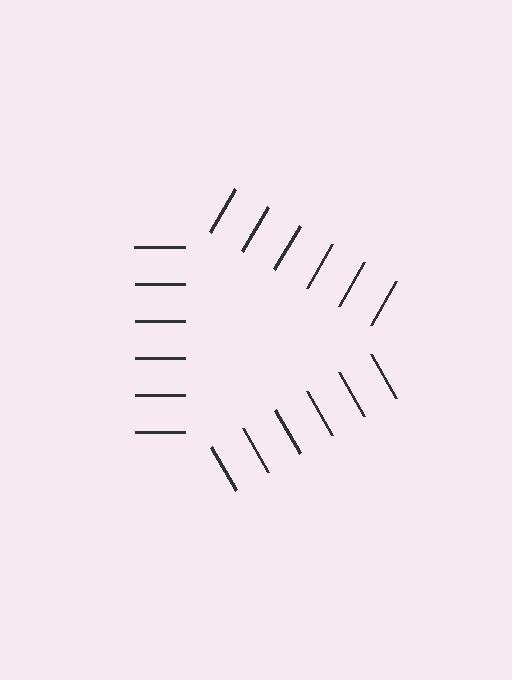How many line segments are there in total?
18 — 6 along each of the 3 edges.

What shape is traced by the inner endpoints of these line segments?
An illusory triangle — the line segments terminate on its edges but no continuous stroke is drawn.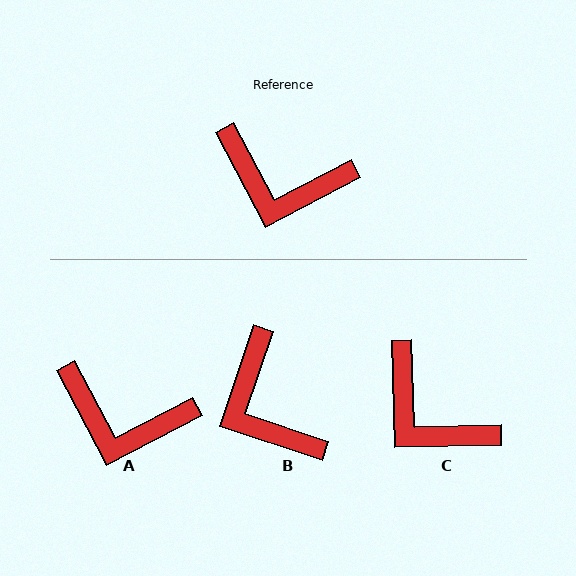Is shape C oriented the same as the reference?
No, it is off by about 26 degrees.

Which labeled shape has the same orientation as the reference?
A.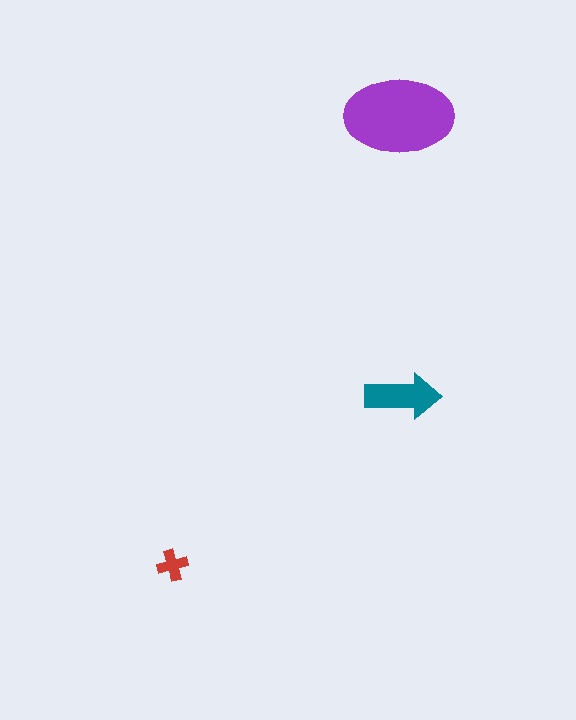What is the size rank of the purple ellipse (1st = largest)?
1st.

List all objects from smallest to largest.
The red cross, the teal arrow, the purple ellipse.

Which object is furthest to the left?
The red cross is leftmost.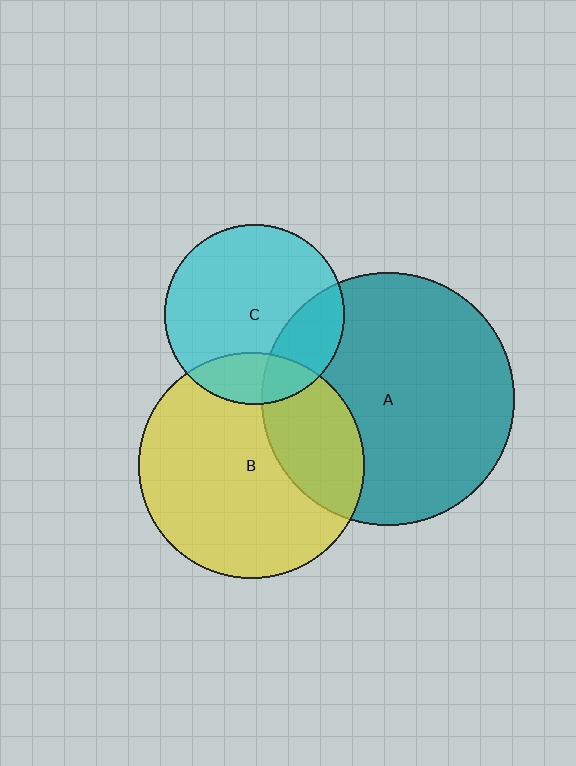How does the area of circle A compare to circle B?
Approximately 1.3 times.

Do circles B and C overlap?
Yes.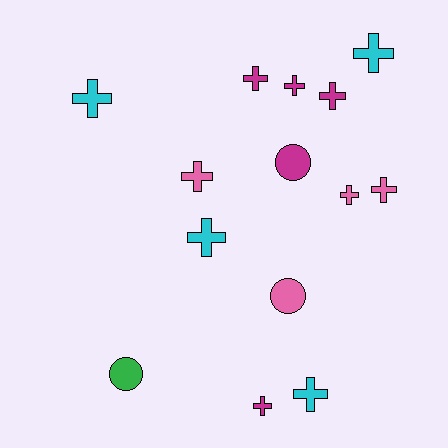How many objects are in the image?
There are 14 objects.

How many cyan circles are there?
There are no cyan circles.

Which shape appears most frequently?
Cross, with 11 objects.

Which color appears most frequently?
Magenta, with 5 objects.